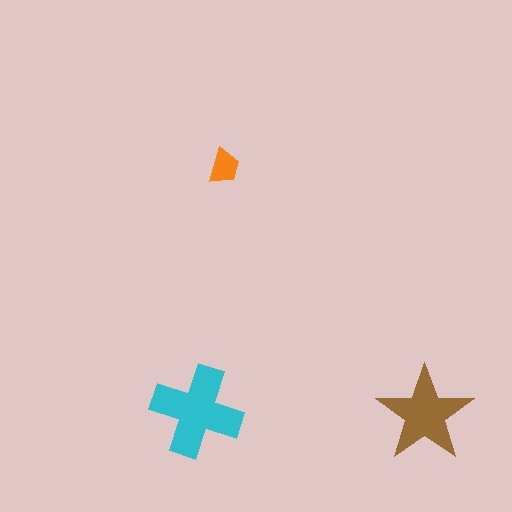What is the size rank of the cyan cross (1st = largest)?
1st.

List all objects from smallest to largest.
The orange trapezoid, the brown star, the cyan cross.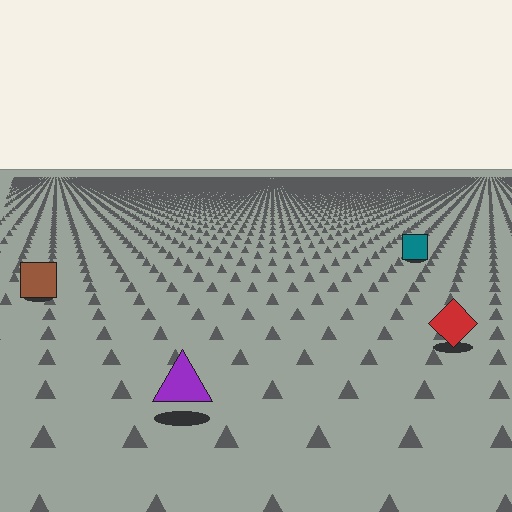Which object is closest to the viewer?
The purple triangle is closest. The texture marks near it are larger and more spread out.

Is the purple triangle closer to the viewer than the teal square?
Yes. The purple triangle is closer — you can tell from the texture gradient: the ground texture is coarser near it.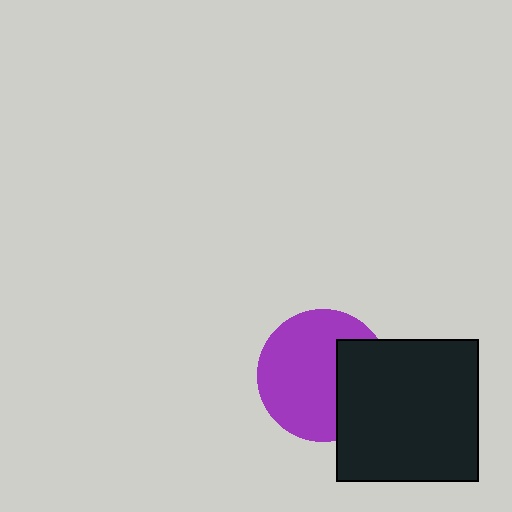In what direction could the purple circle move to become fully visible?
The purple circle could move left. That would shift it out from behind the black square entirely.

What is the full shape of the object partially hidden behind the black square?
The partially hidden object is a purple circle.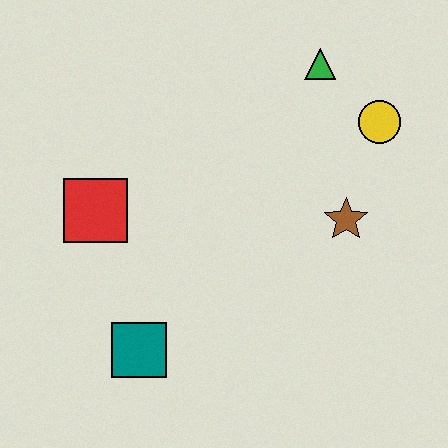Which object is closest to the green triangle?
The yellow circle is closest to the green triangle.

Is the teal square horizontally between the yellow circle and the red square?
Yes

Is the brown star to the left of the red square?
No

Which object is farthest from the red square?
The yellow circle is farthest from the red square.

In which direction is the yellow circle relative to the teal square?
The yellow circle is to the right of the teal square.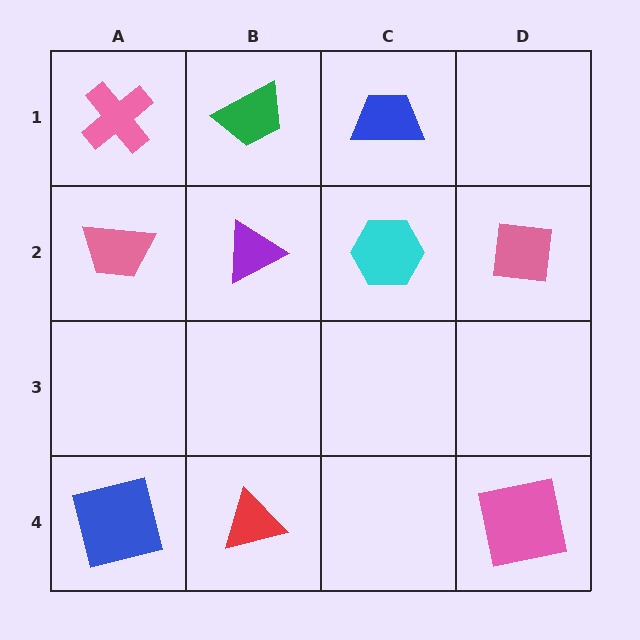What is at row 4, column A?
A blue square.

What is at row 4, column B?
A red triangle.